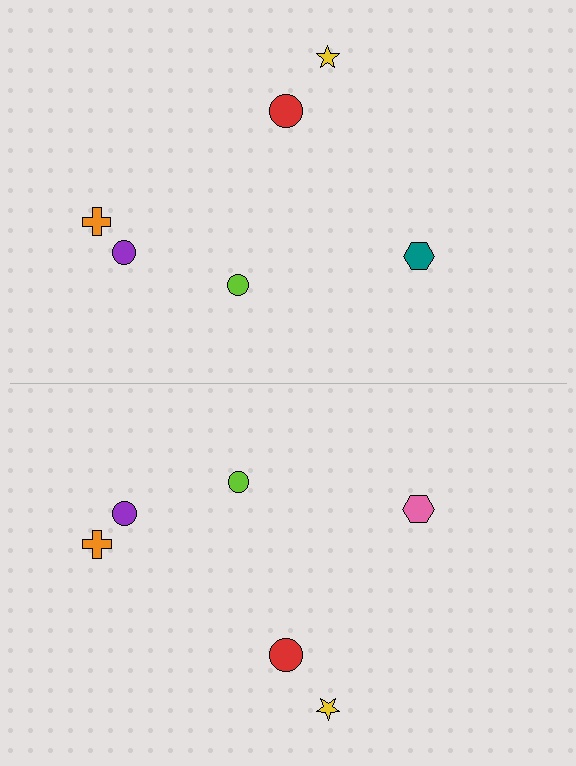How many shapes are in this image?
There are 12 shapes in this image.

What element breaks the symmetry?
The pink hexagon on the bottom side breaks the symmetry — its mirror counterpart is teal.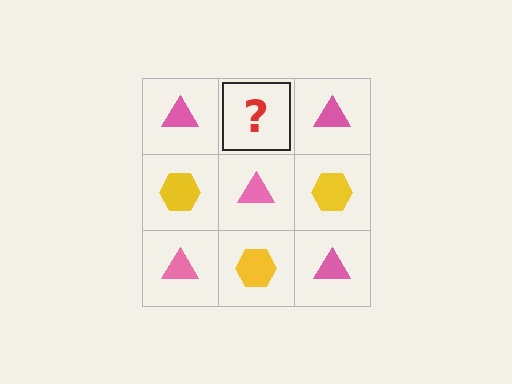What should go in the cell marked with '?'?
The missing cell should contain a yellow hexagon.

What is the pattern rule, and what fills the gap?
The rule is that it alternates pink triangle and yellow hexagon in a checkerboard pattern. The gap should be filled with a yellow hexagon.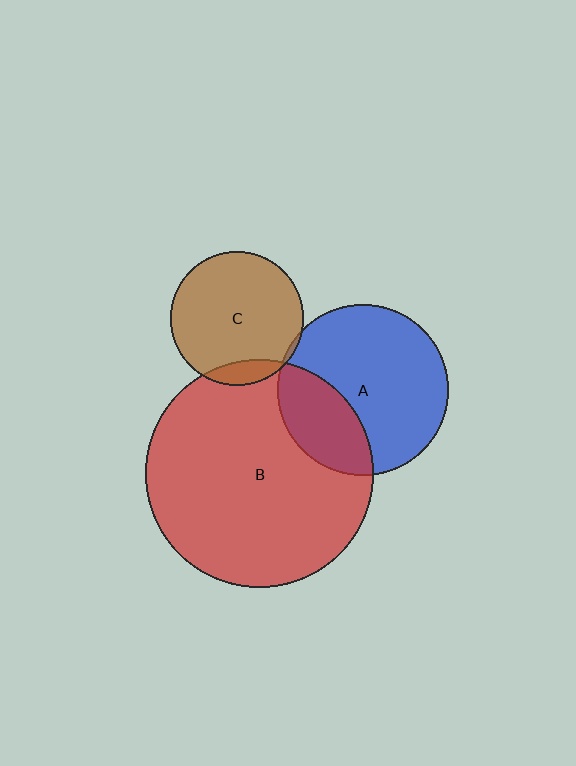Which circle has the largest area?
Circle B (red).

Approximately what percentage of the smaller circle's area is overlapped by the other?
Approximately 5%.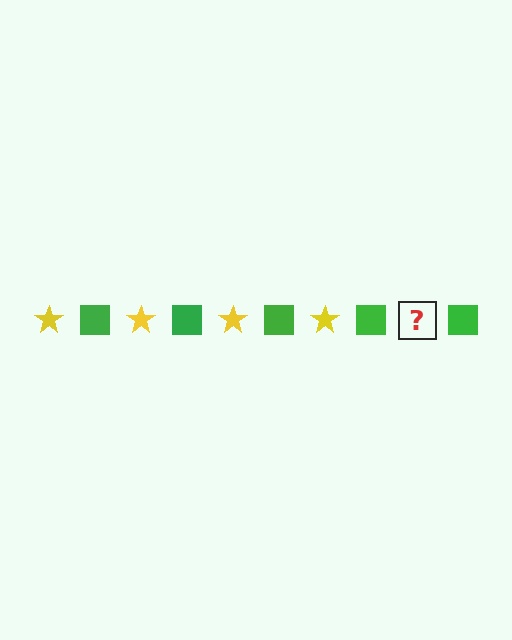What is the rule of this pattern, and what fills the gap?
The rule is that the pattern alternates between yellow star and green square. The gap should be filled with a yellow star.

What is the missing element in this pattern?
The missing element is a yellow star.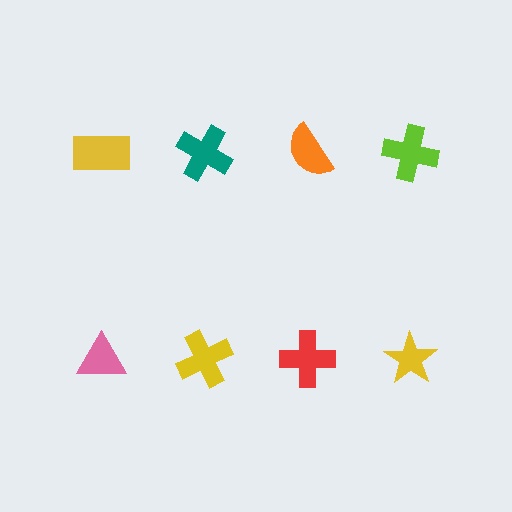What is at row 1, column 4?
A lime cross.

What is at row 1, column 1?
A yellow rectangle.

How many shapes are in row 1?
4 shapes.